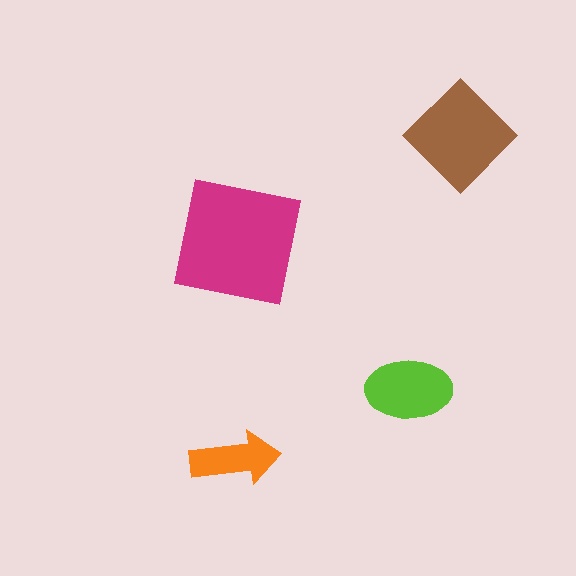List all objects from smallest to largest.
The orange arrow, the lime ellipse, the brown diamond, the magenta square.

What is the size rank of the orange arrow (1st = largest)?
4th.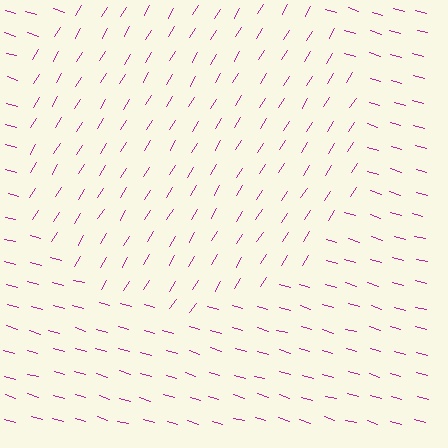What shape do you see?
I see a circle.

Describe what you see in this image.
The image is filled with small magenta line segments. A circle region in the image has lines oriented differently from the surrounding lines, creating a visible texture boundary.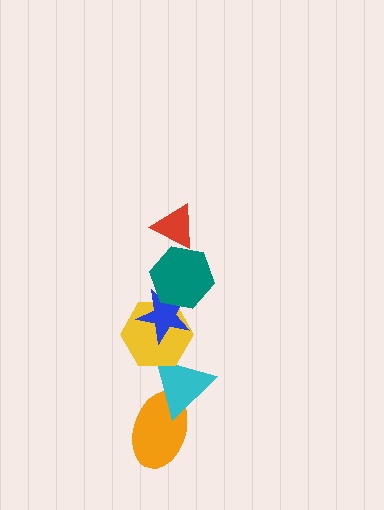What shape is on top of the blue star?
The teal hexagon is on top of the blue star.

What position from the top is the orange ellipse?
The orange ellipse is 6th from the top.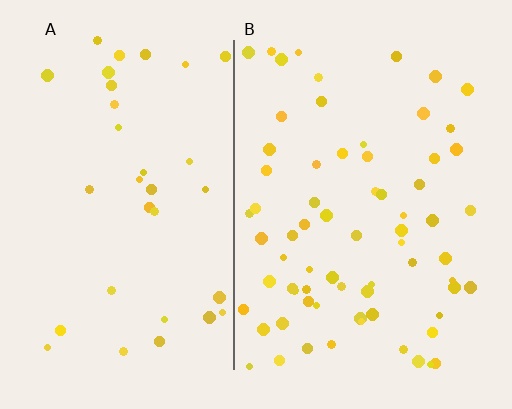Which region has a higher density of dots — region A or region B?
B (the right).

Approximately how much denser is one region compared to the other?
Approximately 2.1× — region B over region A.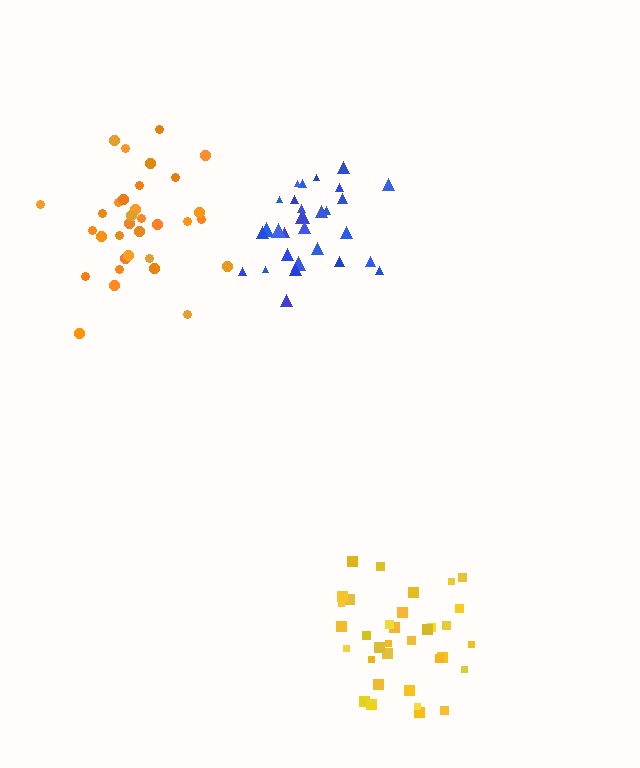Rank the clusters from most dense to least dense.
blue, yellow, orange.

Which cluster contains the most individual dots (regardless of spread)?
Yellow (35).